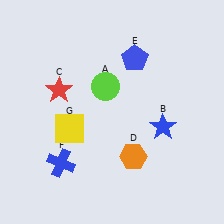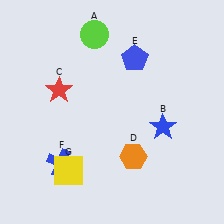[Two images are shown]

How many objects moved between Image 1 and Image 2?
2 objects moved between the two images.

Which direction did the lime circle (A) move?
The lime circle (A) moved up.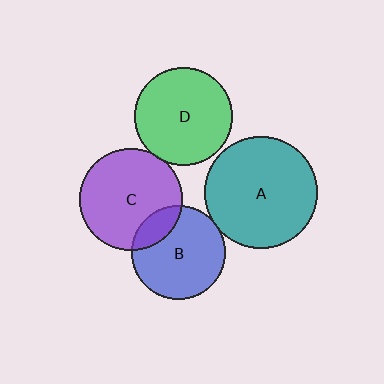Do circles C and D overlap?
Yes.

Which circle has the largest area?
Circle A (teal).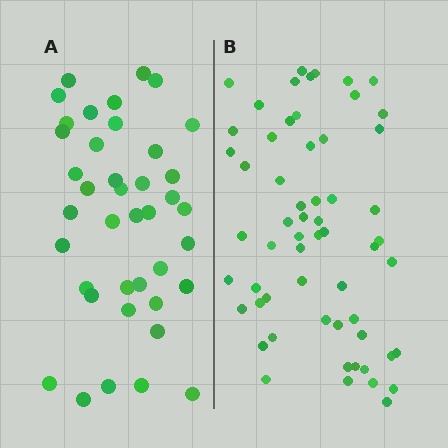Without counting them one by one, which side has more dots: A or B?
Region B (the right region) has more dots.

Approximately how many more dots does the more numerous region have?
Region B has approximately 20 more dots than region A.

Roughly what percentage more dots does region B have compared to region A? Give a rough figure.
About 50% more.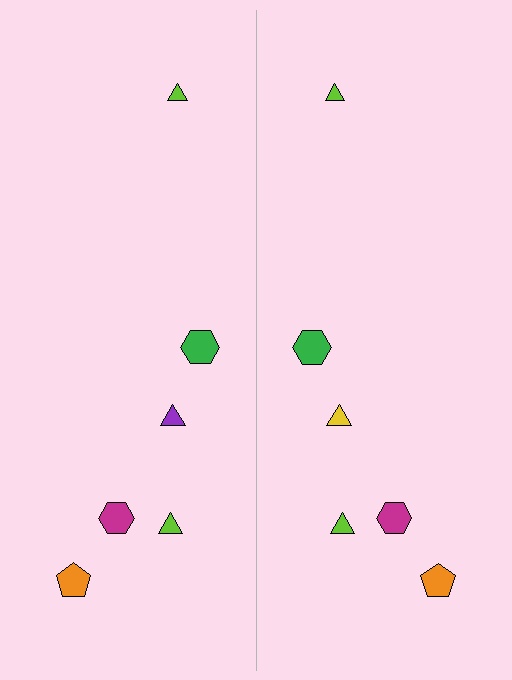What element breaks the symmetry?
The yellow triangle on the right side breaks the symmetry — its mirror counterpart is purple.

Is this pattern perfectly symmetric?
No, the pattern is not perfectly symmetric. The yellow triangle on the right side breaks the symmetry — its mirror counterpart is purple.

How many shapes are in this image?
There are 12 shapes in this image.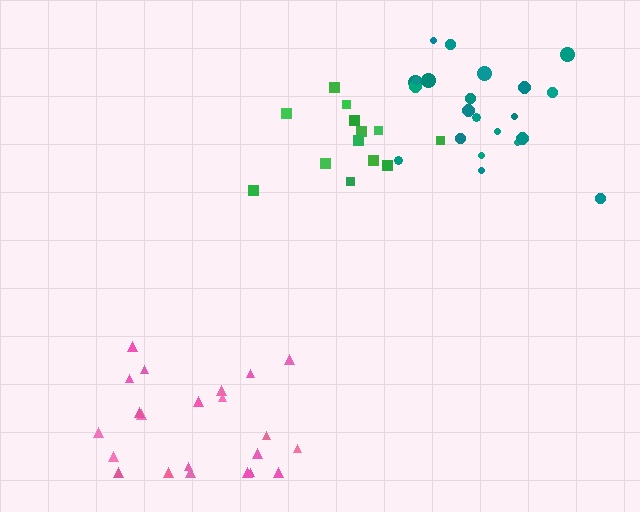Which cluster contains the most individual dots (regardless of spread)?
Teal (22).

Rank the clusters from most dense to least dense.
teal, pink, green.